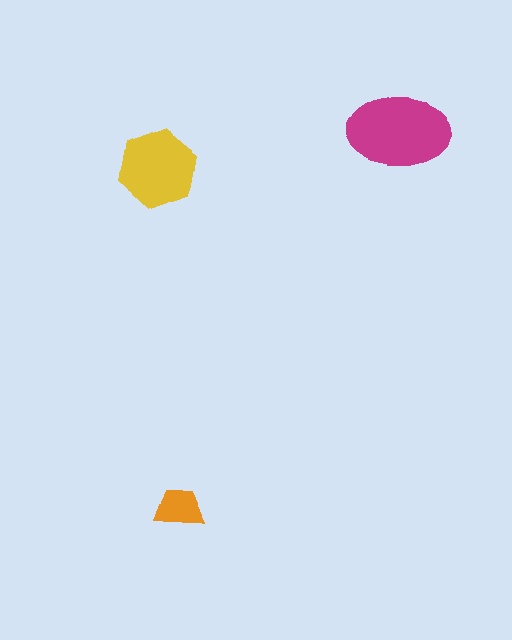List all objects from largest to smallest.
The magenta ellipse, the yellow hexagon, the orange trapezoid.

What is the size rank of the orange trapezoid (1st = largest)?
3rd.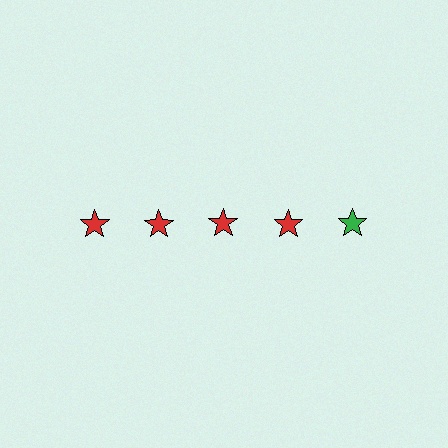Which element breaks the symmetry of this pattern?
The green star in the top row, rightmost column breaks the symmetry. All other shapes are red stars.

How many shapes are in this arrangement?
There are 5 shapes arranged in a grid pattern.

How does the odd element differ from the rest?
It has a different color: green instead of red.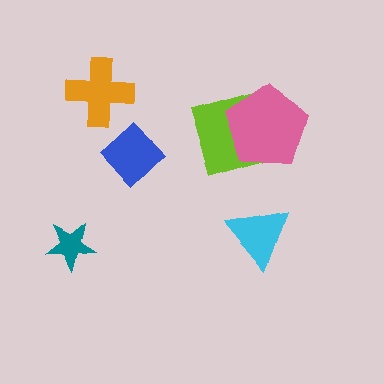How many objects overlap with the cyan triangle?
0 objects overlap with the cyan triangle.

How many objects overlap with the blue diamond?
0 objects overlap with the blue diamond.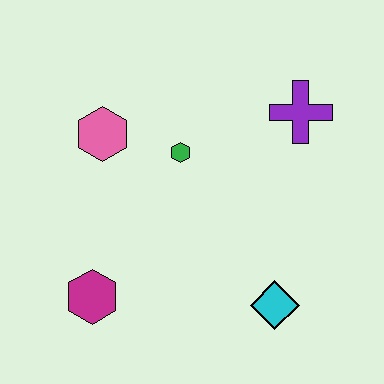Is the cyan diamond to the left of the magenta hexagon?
No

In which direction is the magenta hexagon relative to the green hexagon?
The magenta hexagon is below the green hexagon.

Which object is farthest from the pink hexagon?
The cyan diamond is farthest from the pink hexagon.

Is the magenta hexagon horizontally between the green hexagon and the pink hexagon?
No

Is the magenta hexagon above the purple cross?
No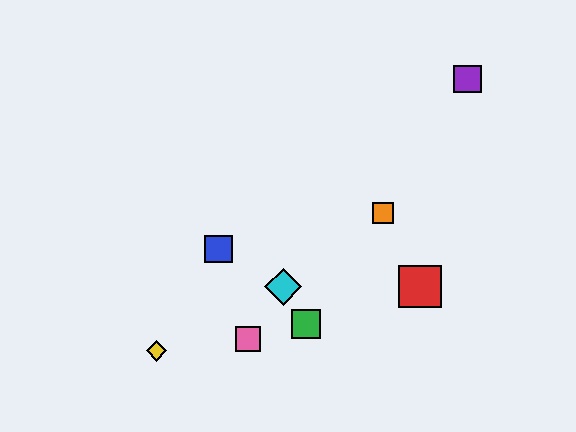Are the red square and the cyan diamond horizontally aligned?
Yes, both are at y≈287.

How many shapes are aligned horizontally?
2 shapes (the red square, the cyan diamond) are aligned horizontally.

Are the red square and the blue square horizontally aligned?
No, the red square is at y≈287 and the blue square is at y≈249.